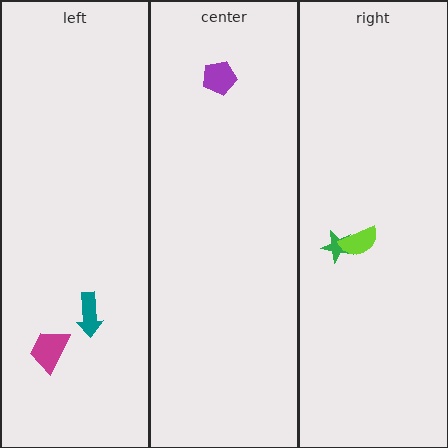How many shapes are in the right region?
2.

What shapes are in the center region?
The purple pentagon.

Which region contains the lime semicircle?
The right region.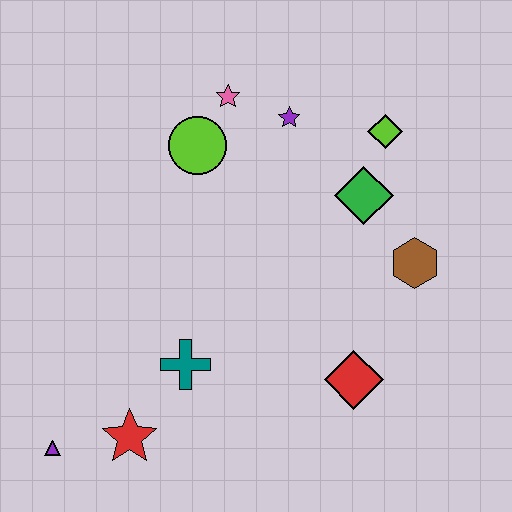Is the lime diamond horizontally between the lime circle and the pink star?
No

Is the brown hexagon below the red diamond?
No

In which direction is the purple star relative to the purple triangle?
The purple star is above the purple triangle.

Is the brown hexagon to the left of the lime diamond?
No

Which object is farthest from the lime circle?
The purple triangle is farthest from the lime circle.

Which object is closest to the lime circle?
The pink star is closest to the lime circle.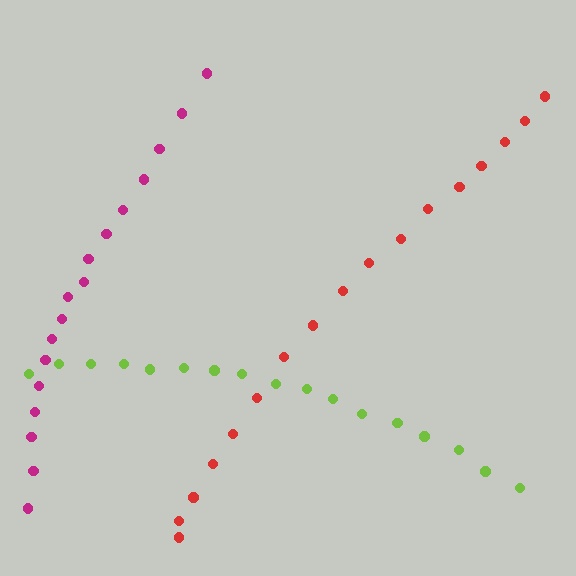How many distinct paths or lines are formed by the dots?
There are 3 distinct paths.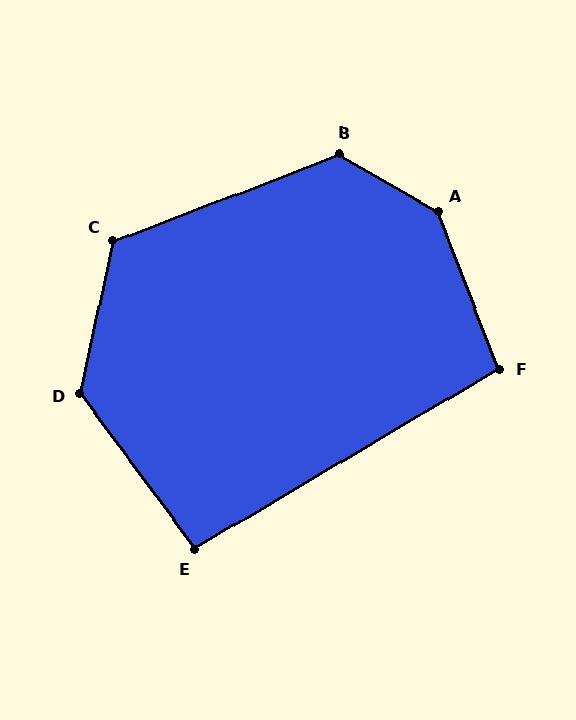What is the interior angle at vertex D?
Approximately 131 degrees (obtuse).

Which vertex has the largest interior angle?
A, at approximately 141 degrees.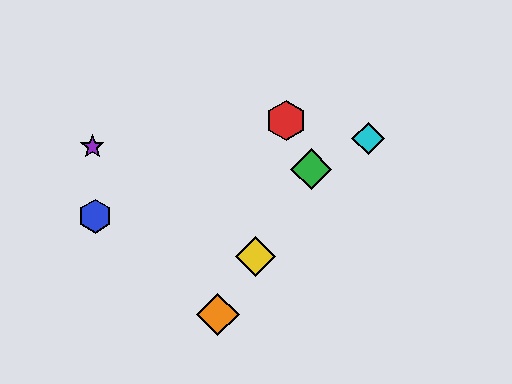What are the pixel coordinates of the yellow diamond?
The yellow diamond is at (255, 256).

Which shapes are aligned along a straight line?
The green diamond, the yellow diamond, the orange diamond are aligned along a straight line.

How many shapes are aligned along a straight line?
3 shapes (the green diamond, the yellow diamond, the orange diamond) are aligned along a straight line.